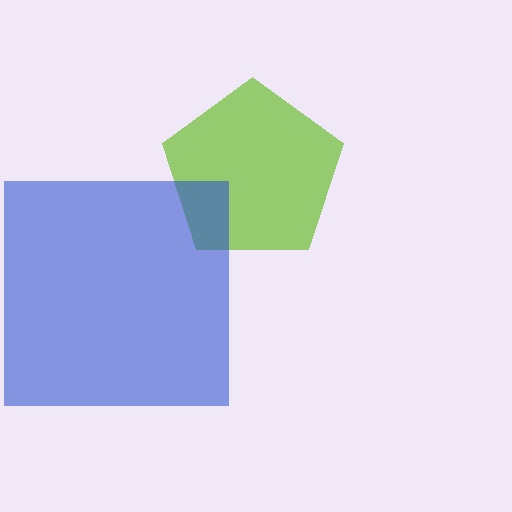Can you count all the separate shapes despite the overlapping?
Yes, there are 2 separate shapes.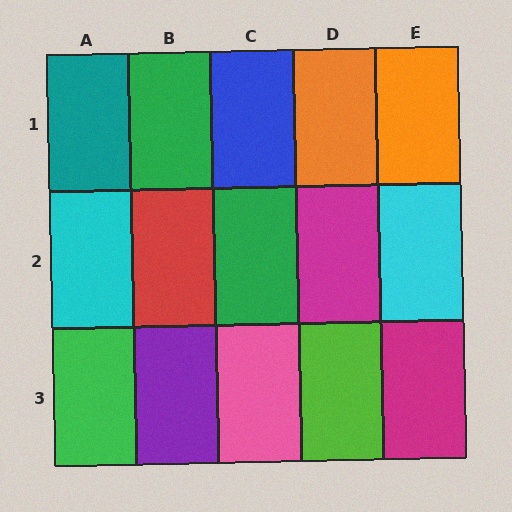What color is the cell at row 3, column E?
Magenta.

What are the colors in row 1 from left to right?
Teal, green, blue, orange, orange.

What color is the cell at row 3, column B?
Purple.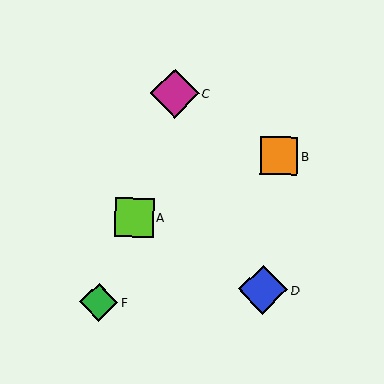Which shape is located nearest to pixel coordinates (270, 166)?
The orange square (labeled B) at (279, 156) is nearest to that location.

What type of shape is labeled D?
Shape D is a blue diamond.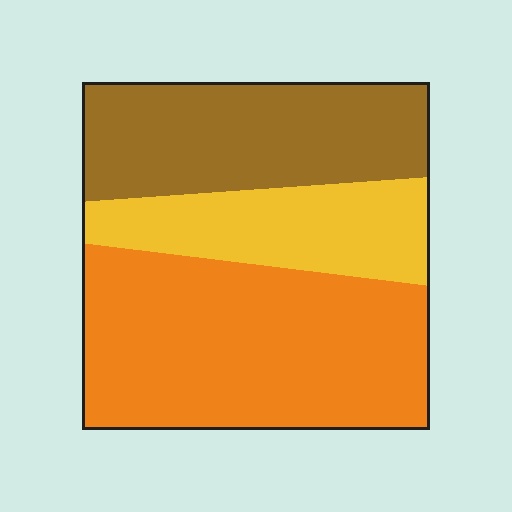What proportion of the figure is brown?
Brown takes up about one third (1/3) of the figure.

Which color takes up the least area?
Yellow, at roughly 20%.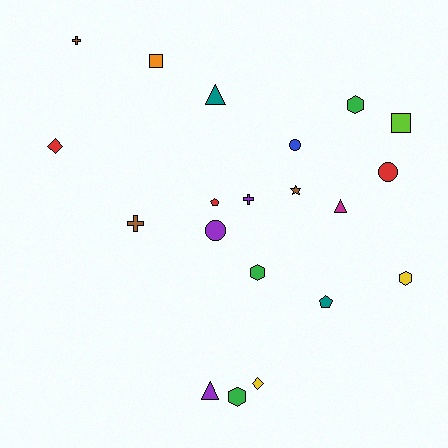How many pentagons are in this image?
There are 2 pentagons.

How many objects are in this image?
There are 20 objects.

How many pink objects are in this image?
There are no pink objects.